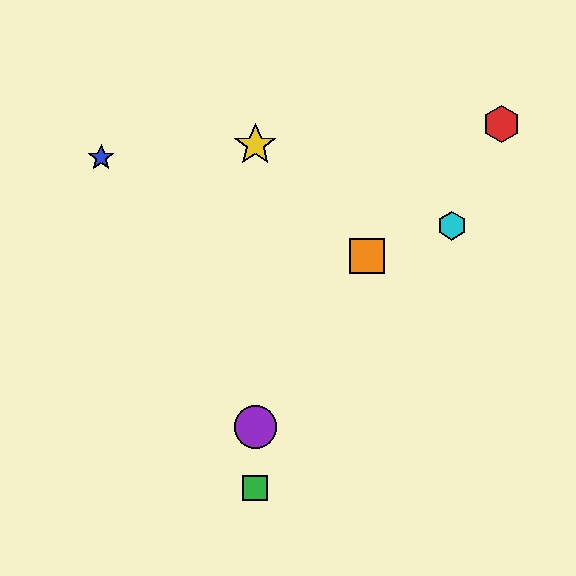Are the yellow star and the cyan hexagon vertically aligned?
No, the yellow star is at x≈255 and the cyan hexagon is at x≈452.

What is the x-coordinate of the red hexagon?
The red hexagon is at x≈501.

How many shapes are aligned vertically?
3 shapes (the green square, the yellow star, the purple circle) are aligned vertically.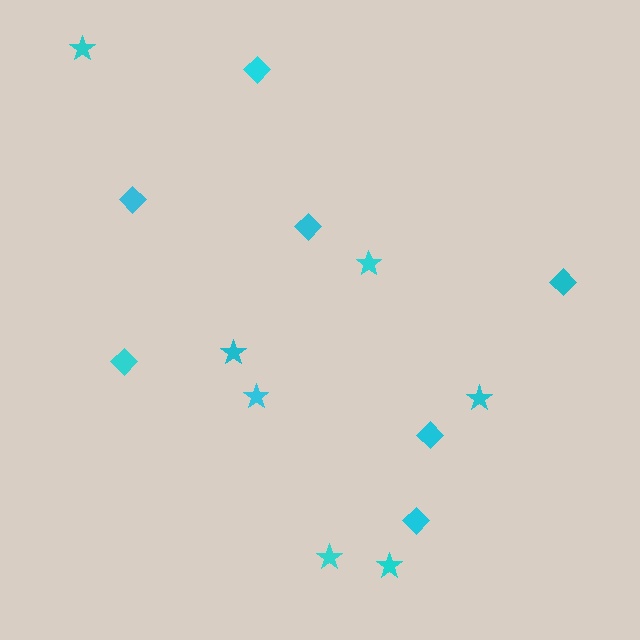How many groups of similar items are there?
There are 2 groups: one group of diamonds (7) and one group of stars (7).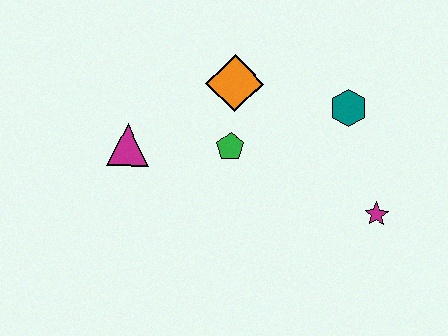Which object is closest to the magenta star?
The teal hexagon is closest to the magenta star.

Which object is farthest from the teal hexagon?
The magenta triangle is farthest from the teal hexagon.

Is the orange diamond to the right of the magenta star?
No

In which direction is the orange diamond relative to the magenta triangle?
The orange diamond is to the right of the magenta triangle.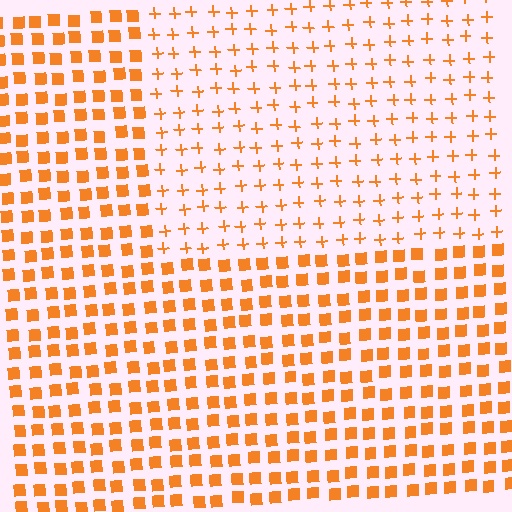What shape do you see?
I see a rectangle.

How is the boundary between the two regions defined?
The boundary is defined by a change in element shape: plus signs inside vs. squares outside. All elements share the same color and spacing.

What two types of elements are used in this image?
The image uses plus signs inside the rectangle region and squares outside it.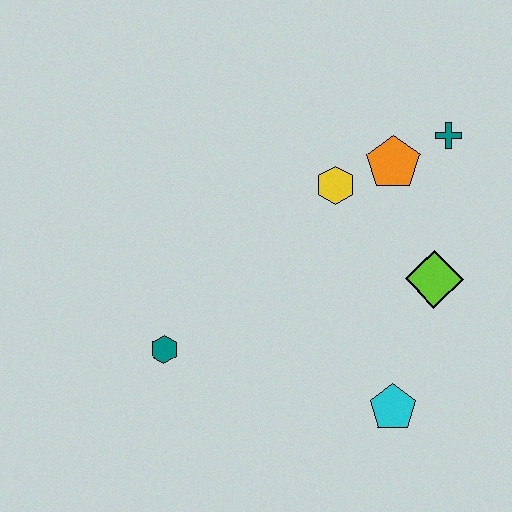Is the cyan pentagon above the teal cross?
No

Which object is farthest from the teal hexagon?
The teal cross is farthest from the teal hexagon.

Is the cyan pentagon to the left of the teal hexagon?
No